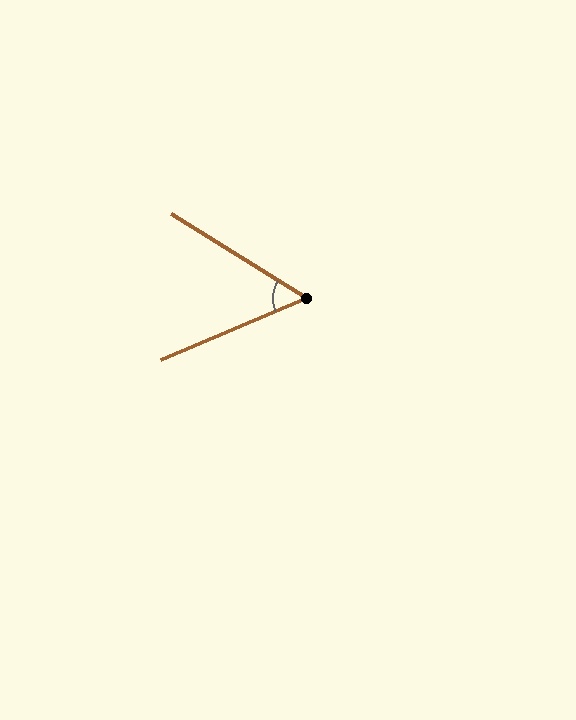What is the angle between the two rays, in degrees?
Approximately 55 degrees.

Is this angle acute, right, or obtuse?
It is acute.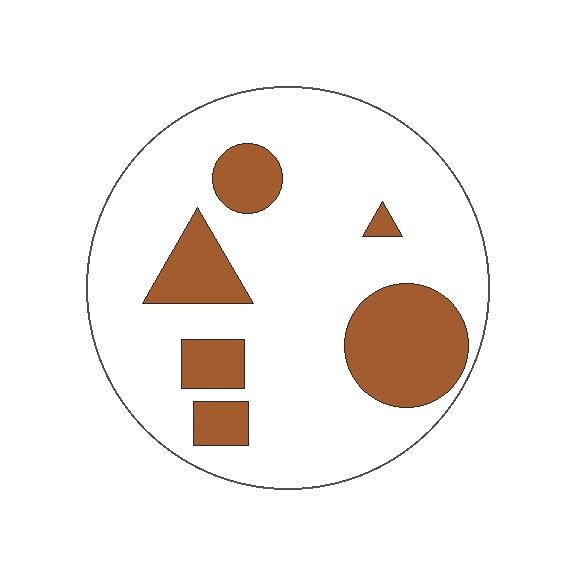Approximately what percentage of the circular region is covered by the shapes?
Approximately 20%.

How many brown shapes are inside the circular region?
6.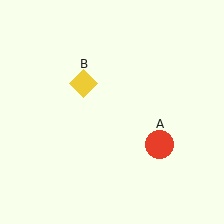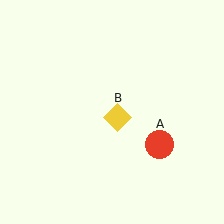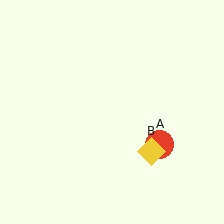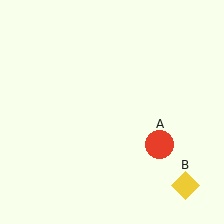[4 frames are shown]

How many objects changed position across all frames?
1 object changed position: yellow diamond (object B).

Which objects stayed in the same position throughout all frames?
Red circle (object A) remained stationary.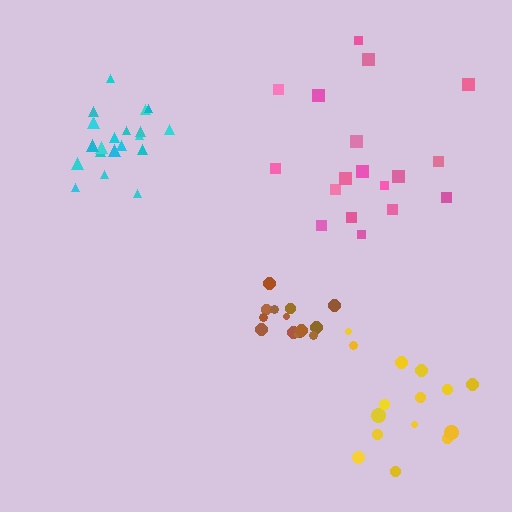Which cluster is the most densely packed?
Brown.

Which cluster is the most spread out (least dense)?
Pink.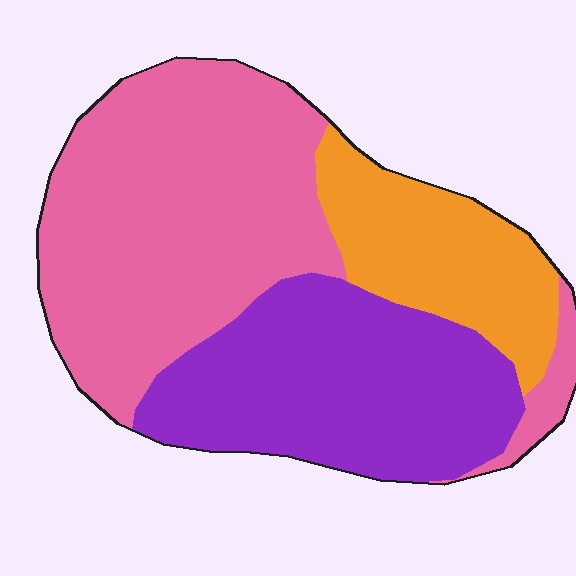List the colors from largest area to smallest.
From largest to smallest: pink, purple, orange.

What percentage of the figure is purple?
Purple takes up about one third (1/3) of the figure.